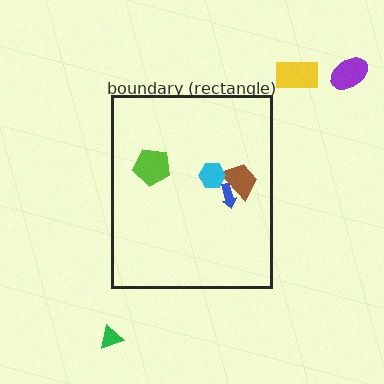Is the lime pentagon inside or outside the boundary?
Inside.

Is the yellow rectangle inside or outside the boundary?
Outside.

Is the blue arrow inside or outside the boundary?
Inside.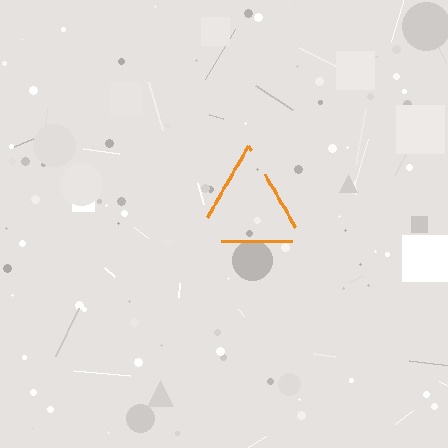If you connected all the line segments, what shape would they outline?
They would outline a triangle.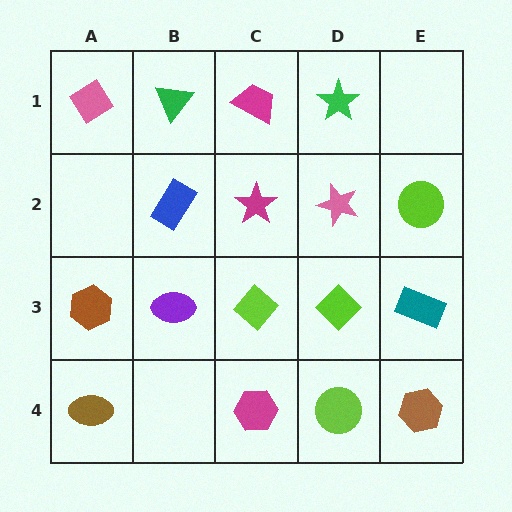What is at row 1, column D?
A green star.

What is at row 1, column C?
A magenta trapezoid.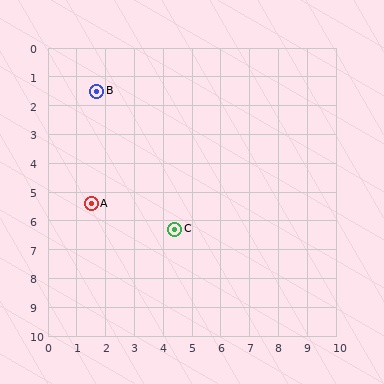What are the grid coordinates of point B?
Point B is at approximately (1.7, 1.5).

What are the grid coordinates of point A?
Point A is at approximately (1.5, 5.4).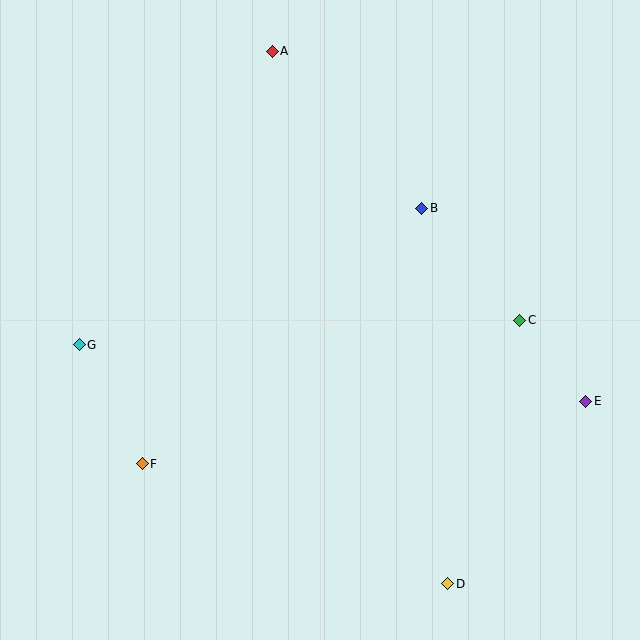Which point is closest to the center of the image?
Point B at (422, 208) is closest to the center.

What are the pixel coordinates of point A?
Point A is at (272, 51).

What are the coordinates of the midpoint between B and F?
The midpoint between B and F is at (282, 336).